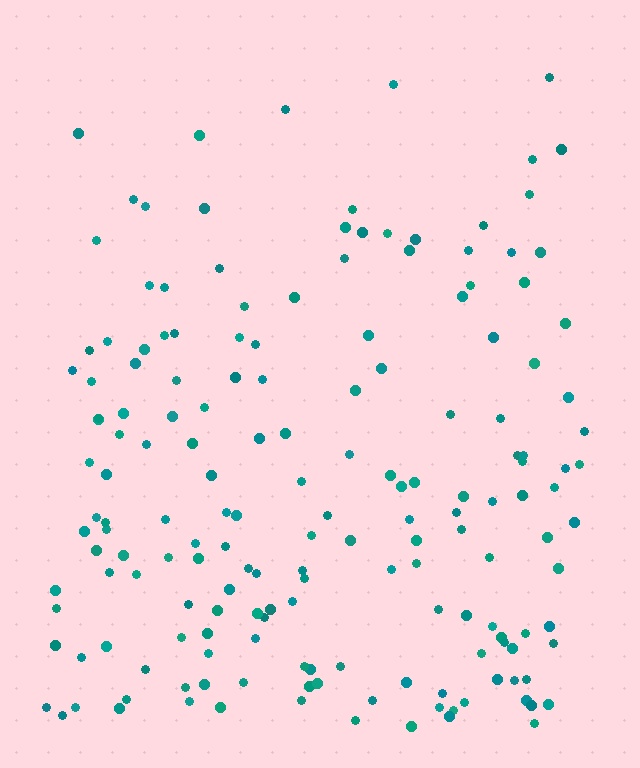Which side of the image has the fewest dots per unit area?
The top.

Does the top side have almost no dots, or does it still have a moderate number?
Still a moderate number, just noticeably fewer than the bottom.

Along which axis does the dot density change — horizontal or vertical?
Vertical.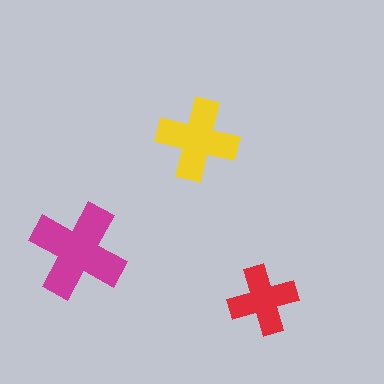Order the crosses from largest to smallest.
the magenta one, the yellow one, the red one.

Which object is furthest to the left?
The magenta cross is leftmost.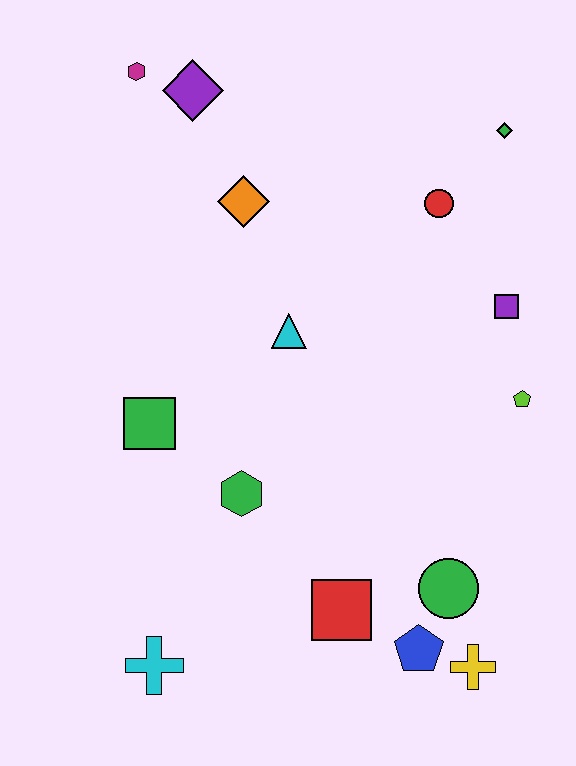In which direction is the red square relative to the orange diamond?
The red square is below the orange diamond.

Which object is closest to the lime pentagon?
The purple square is closest to the lime pentagon.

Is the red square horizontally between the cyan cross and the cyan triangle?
No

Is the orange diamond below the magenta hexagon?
Yes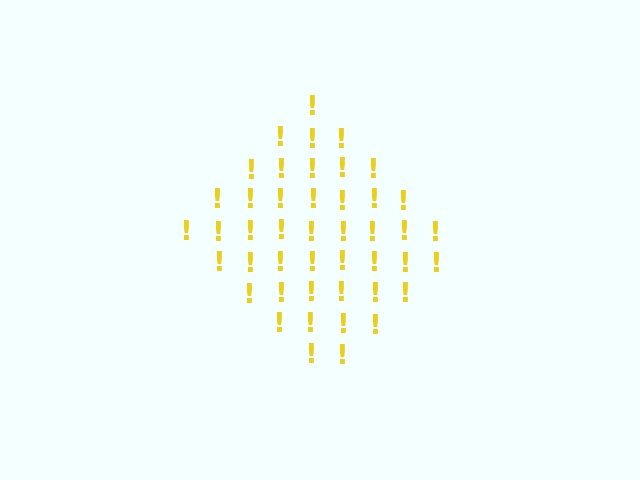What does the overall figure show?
The overall figure shows a diamond.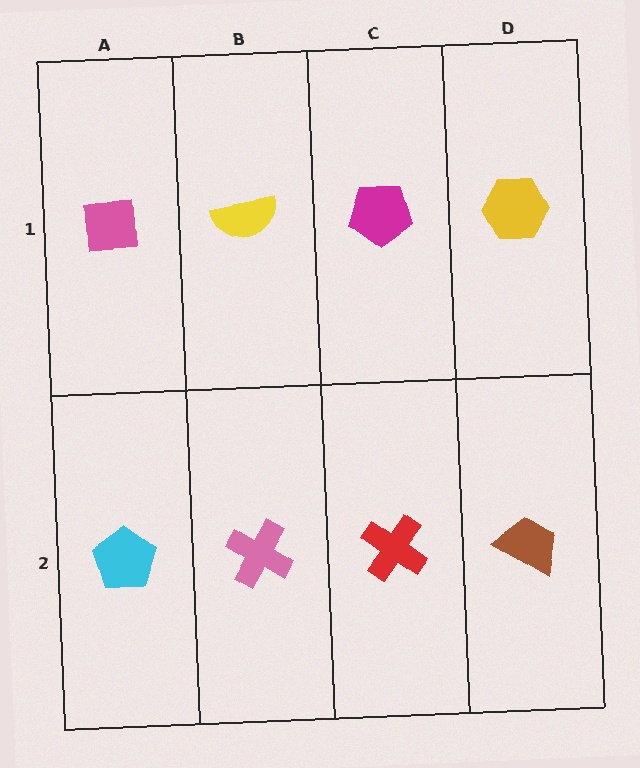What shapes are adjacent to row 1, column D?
A brown trapezoid (row 2, column D), a magenta pentagon (row 1, column C).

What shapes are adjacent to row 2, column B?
A yellow semicircle (row 1, column B), a cyan pentagon (row 2, column A), a red cross (row 2, column C).